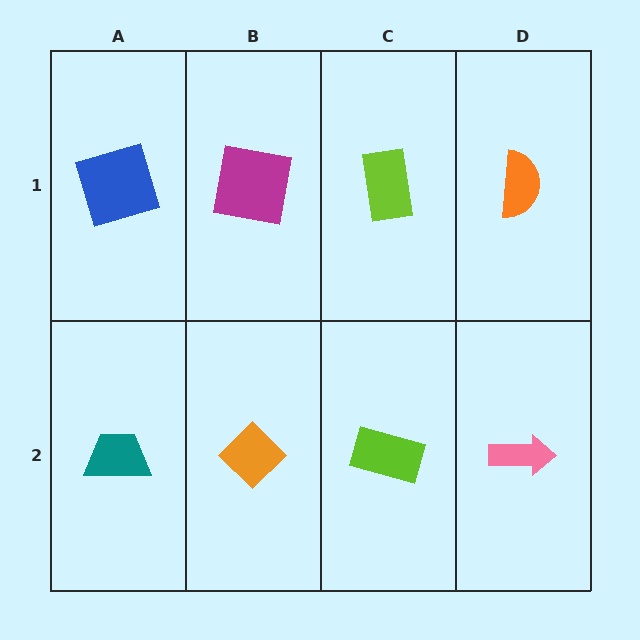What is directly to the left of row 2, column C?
An orange diamond.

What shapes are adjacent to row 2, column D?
An orange semicircle (row 1, column D), a lime rectangle (row 2, column C).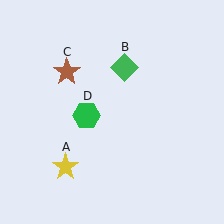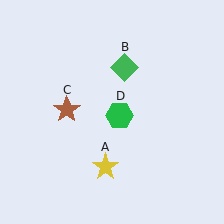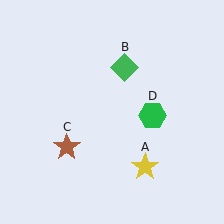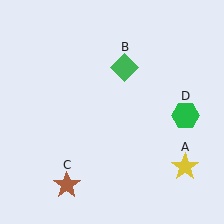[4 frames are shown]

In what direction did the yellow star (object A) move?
The yellow star (object A) moved right.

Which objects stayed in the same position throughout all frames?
Green diamond (object B) remained stationary.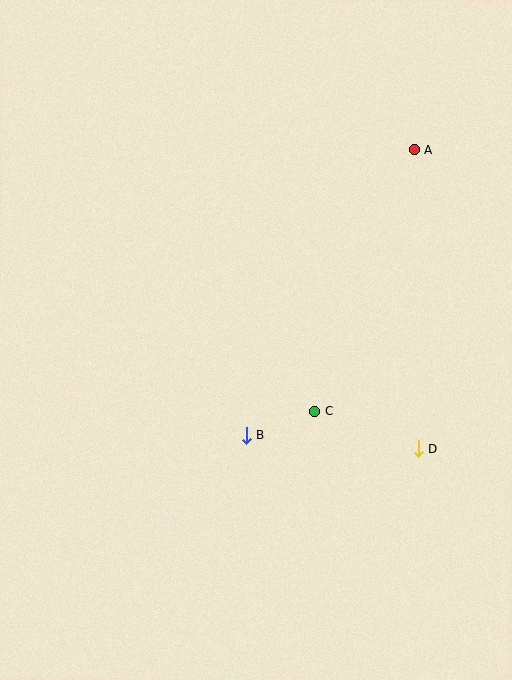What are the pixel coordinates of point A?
Point A is at (415, 150).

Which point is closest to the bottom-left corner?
Point B is closest to the bottom-left corner.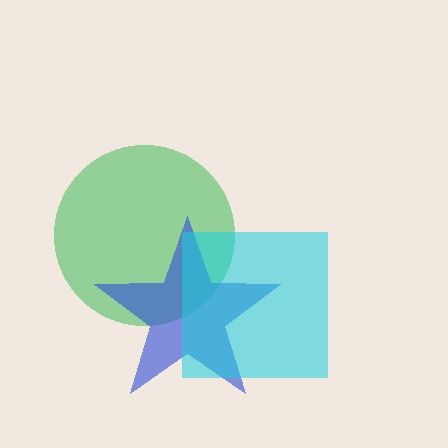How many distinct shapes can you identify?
There are 3 distinct shapes: a green circle, a blue star, a cyan square.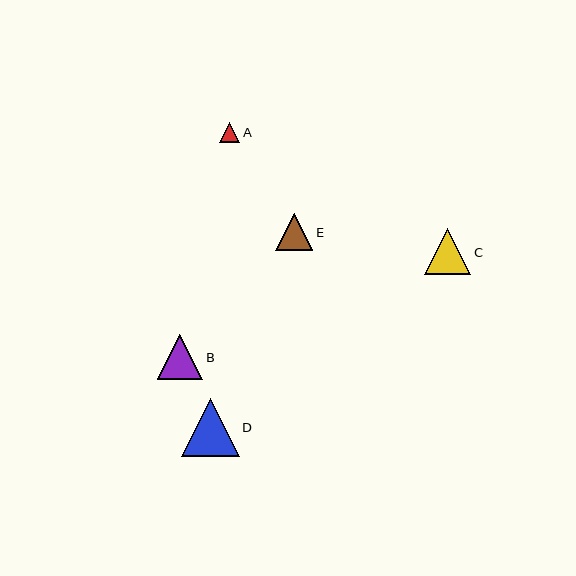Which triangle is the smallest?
Triangle A is the smallest with a size of approximately 20 pixels.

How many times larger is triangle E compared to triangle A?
Triangle E is approximately 1.8 times the size of triangle A.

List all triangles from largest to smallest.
From largest to smallest: D, C, B, E, A.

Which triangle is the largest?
Triangle D is the largest with a size of approximately 58 pixels.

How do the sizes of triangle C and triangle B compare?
Triangle C and triangle B are approximately the same size.